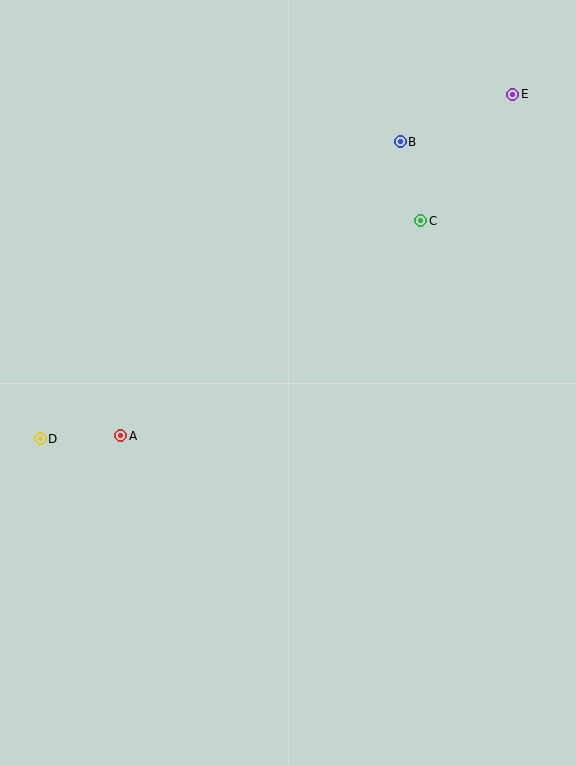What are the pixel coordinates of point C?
Point C is at (421, 221).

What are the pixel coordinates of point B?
Point B is at (400, 142).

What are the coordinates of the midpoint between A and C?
The midpoint between A and C is at (271, 328).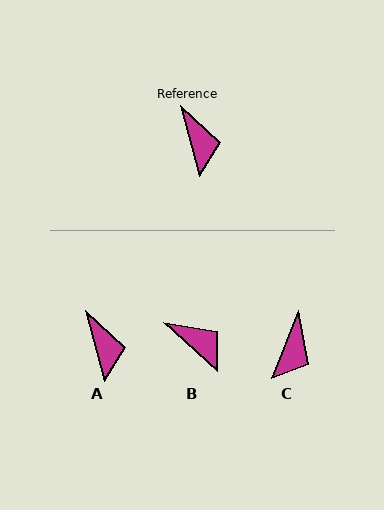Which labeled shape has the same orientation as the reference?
A.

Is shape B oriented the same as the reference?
No, it is off by about 33 degrees.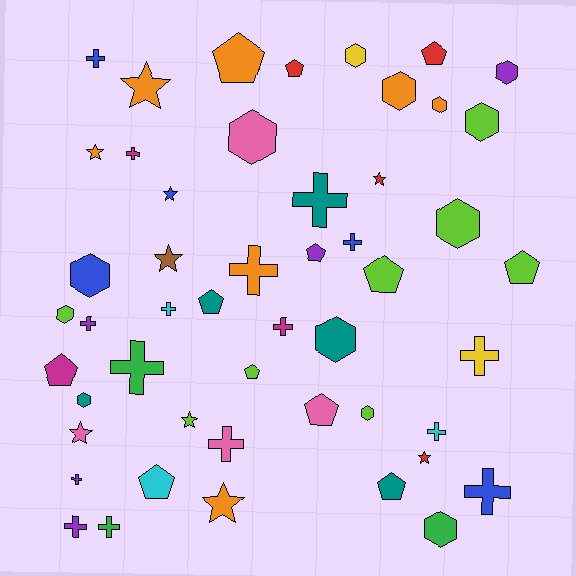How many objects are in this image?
There are 50 objects.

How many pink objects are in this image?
There are 4 pink objects.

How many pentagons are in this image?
There are 12 pentagons.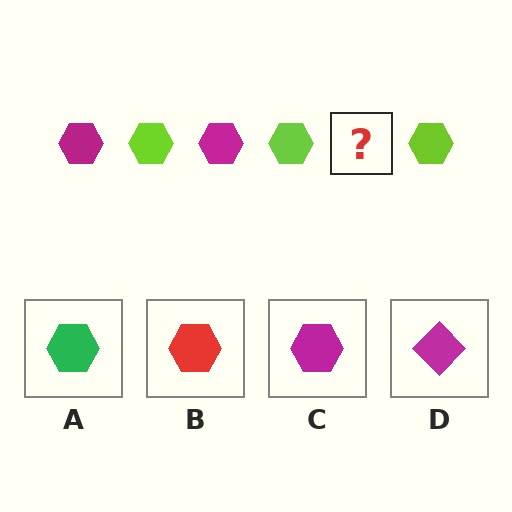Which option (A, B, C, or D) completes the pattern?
C.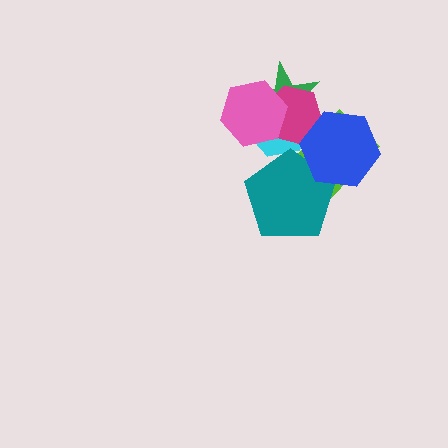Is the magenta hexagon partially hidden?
Yes, it is partially covered by another shape.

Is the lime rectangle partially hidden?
Yes, it is partially covered by another shape.